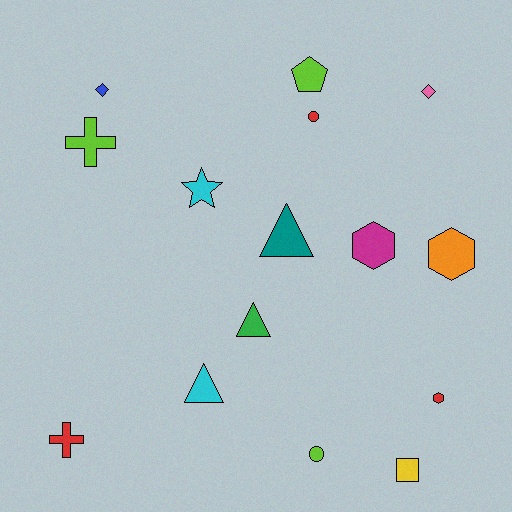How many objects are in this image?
There are 15 objects.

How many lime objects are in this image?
There are 3 lime objects.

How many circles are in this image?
There are 2 circles.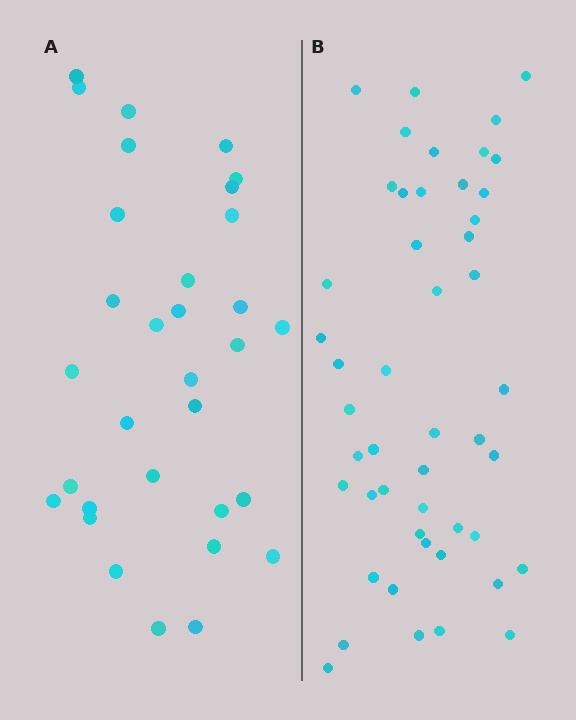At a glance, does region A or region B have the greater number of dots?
Region B (the right region) has more dots.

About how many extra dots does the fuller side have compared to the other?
Region B has approximately 15 more dots than region A.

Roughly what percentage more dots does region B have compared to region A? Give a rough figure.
About 50% more.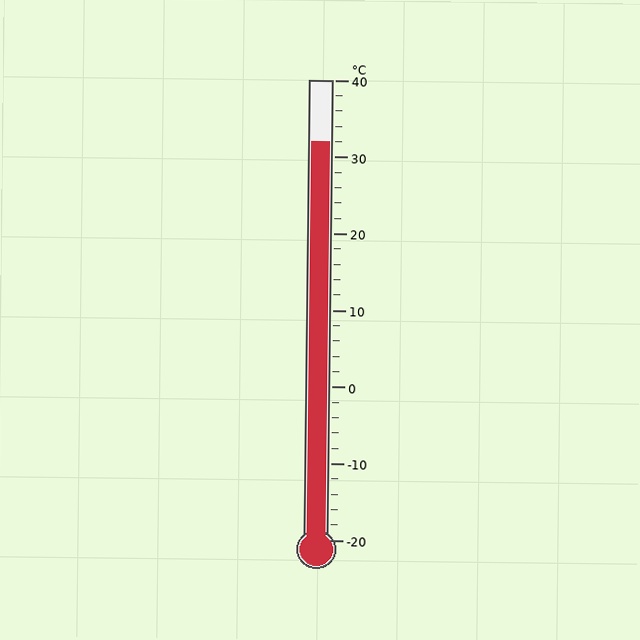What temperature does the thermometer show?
The thermometer shows approximately 32°C.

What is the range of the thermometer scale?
The thermometer scale ranges from -20°C to 40°C.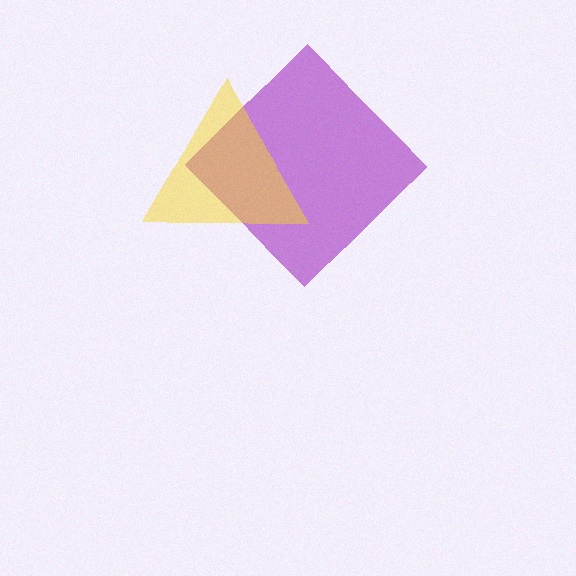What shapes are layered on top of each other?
The layered shapes are: a purple diamond, a yellow triangle.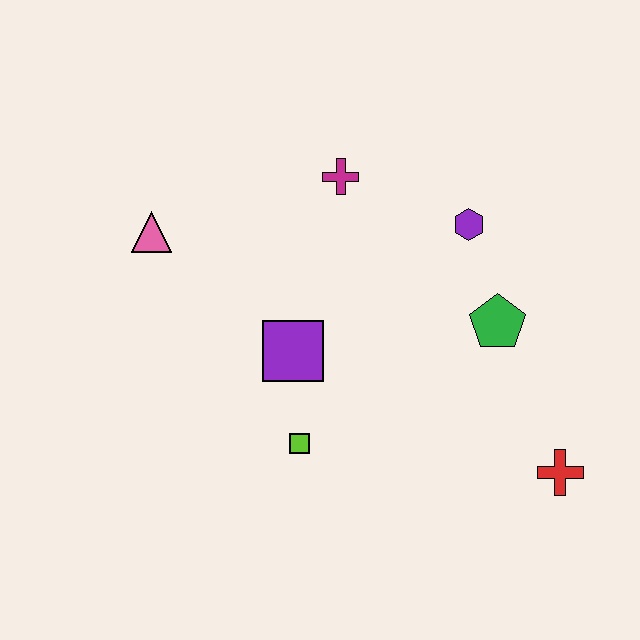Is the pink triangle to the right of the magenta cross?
No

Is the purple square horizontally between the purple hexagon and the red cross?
No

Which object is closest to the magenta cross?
The purple hexagon is closest to the magenta cross.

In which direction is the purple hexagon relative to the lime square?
The purple hexagon is above the lime square.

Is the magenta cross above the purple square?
Yes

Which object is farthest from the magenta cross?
The red cross is farthest from the magenta cross.